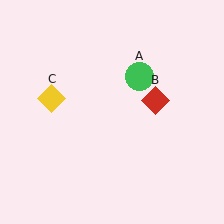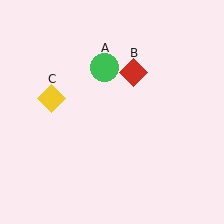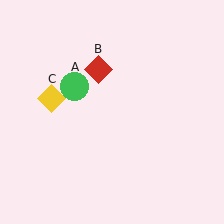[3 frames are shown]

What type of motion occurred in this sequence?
The green circle (object A), red diamond (object B) rotated counterclockwise around the center of the scene.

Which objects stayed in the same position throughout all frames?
Yellow diamond (object C) remained stationary.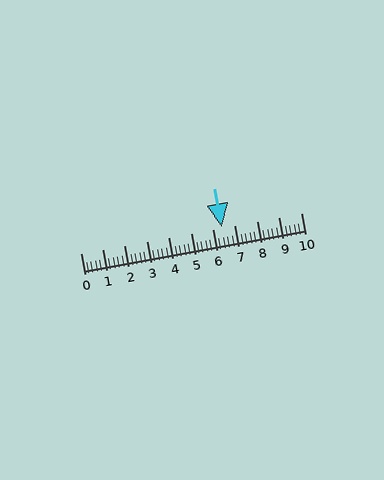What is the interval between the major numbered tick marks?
The major tick marks are spaced 1 units apart.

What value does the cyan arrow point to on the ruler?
The cyan arrow points to approximately 6.4.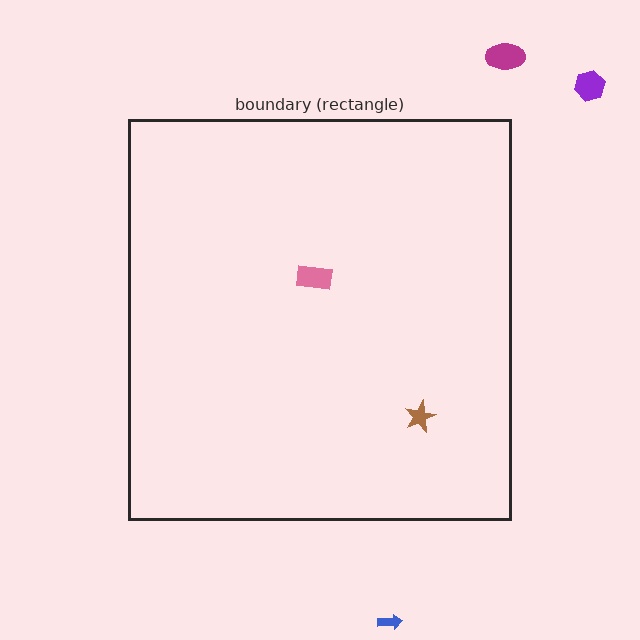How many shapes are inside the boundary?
2 inside, 3 outside.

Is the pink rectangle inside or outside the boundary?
Inside.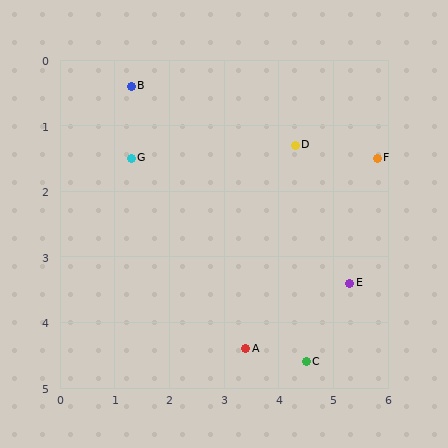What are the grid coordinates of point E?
Point E is at approximately (5.3, 3.4).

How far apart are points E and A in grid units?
Points E and A are about 2.1 grid units apart.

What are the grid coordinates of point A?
Point A is at approximately (3.4, 4.4).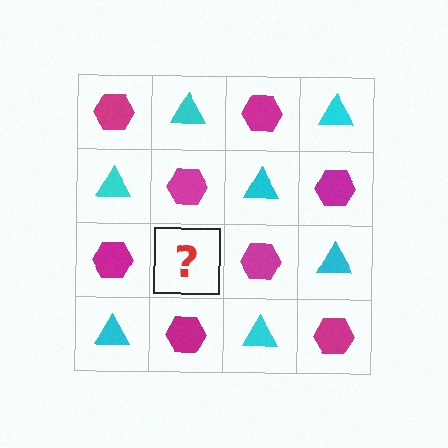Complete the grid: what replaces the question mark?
The question mark should be replaced with a cyan triangle.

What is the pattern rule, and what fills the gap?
The rule is that it alternates magenta hexagon and cyan triangle in a checkerboard pattern. The gap should be filled with a cyan triangle.